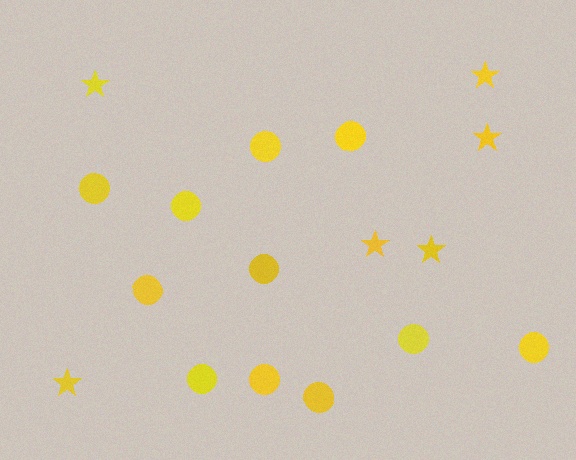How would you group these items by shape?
There are 2 groups: one group of circles (11) and one group of stars (6).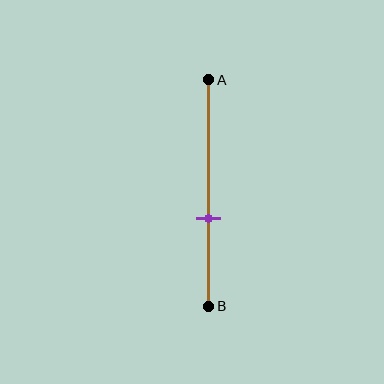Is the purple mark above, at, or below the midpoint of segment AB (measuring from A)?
The purple mark is below the midpoint of segment AB.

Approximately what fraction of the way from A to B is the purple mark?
The purple mark is approximately 60% of the way from A to B.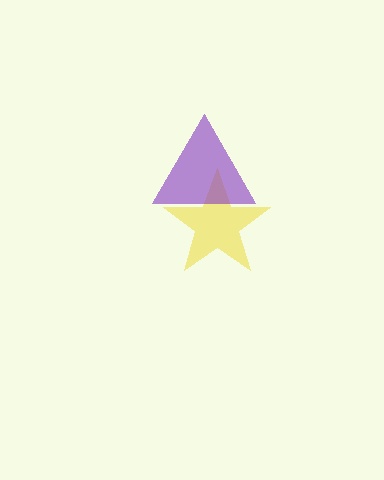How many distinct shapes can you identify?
There are 2 distinct shapes: a yellow star, a purple triangle.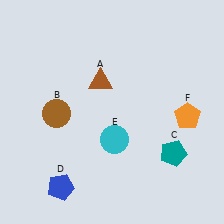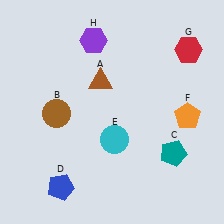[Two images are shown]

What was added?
A red hexagon (G), a purple hexagon (H) were added in Image 2.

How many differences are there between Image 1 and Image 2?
There are 2 differences between the two images.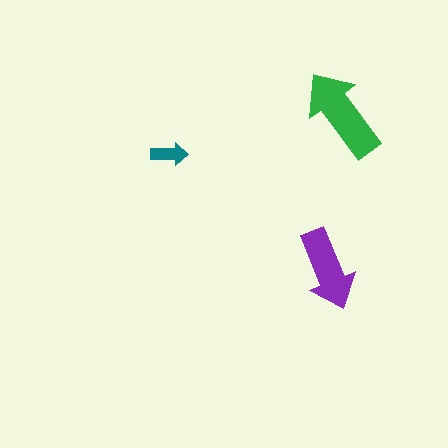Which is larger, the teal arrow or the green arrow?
The green one.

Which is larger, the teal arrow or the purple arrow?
The purple one.